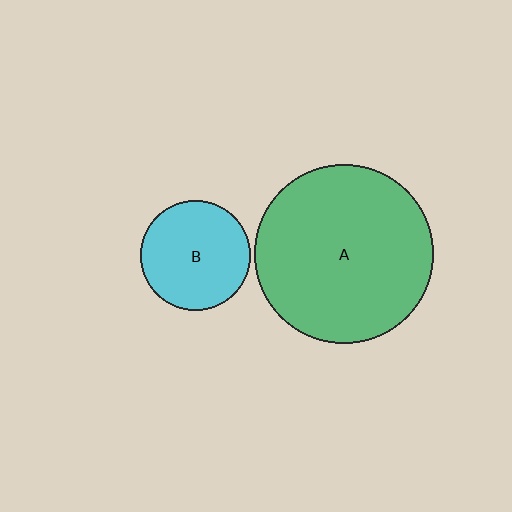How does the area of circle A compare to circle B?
Approximately 2.7 times.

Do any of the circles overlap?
No, none of the circles overlap.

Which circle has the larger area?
Circle A (green).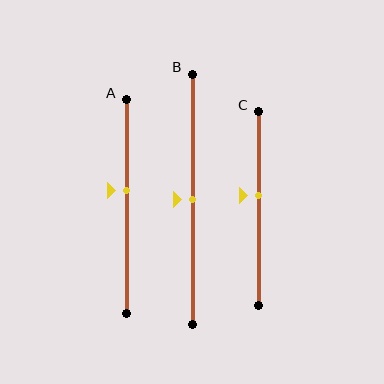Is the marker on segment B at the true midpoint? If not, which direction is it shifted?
Yes, the marker on segment B is at the true midpoint.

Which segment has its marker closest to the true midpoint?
Segment B has its marker closest to the true midpoint.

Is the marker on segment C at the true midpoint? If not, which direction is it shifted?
No, the marker on segment C is shifted upward by about 7% of the segment length.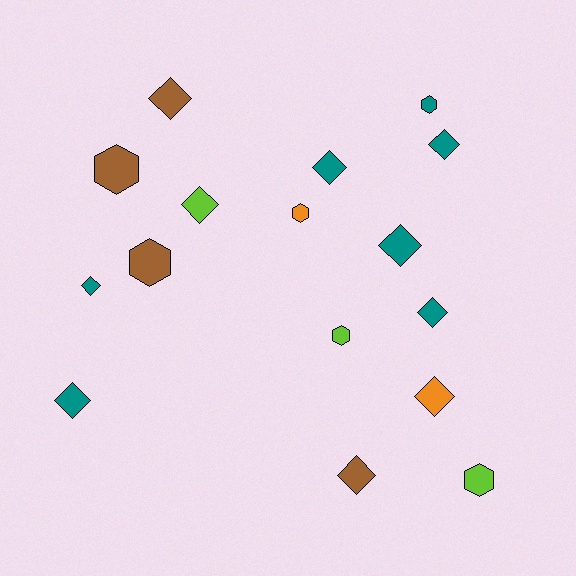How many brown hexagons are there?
There are 2 brown hexagons.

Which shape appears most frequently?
Diamond, with 10 objects.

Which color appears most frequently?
Teal, with 7 objects.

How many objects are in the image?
There are 16 objects.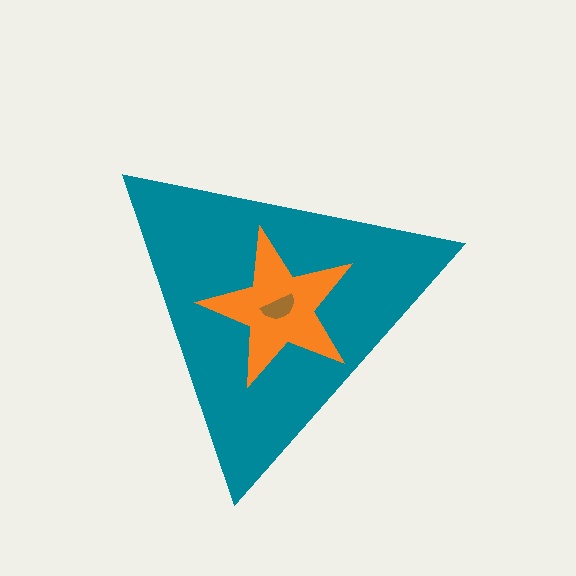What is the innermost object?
The brown semicircle.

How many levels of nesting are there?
3.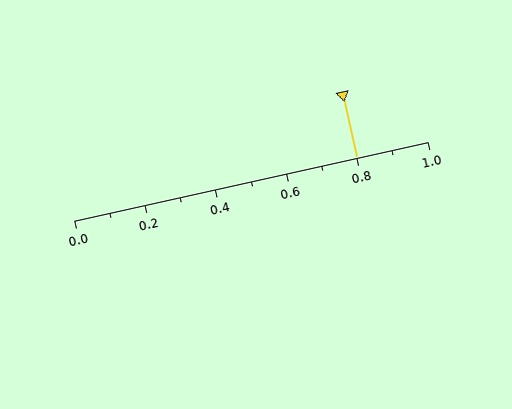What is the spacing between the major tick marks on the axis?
The major ticks are spaced 0.2 apart.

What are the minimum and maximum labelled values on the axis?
The axis runs from 0.0 to 1.0.